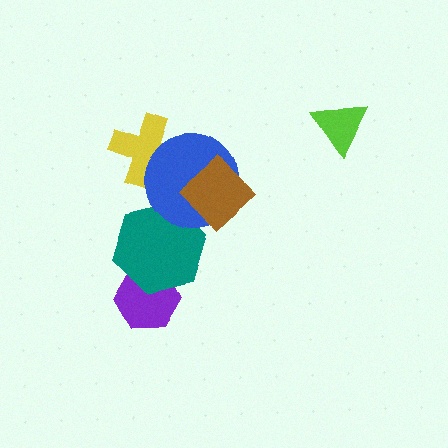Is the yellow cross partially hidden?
Yes, it is partially covered by another shape.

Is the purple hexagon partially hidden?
Yes, it is partially covered by another shape.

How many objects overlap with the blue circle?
3 objects overlap with the blue circle.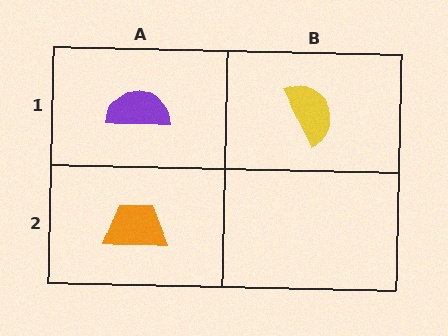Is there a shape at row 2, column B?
No, that cell is empty.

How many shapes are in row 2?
1 shape.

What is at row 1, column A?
A purple semicircle.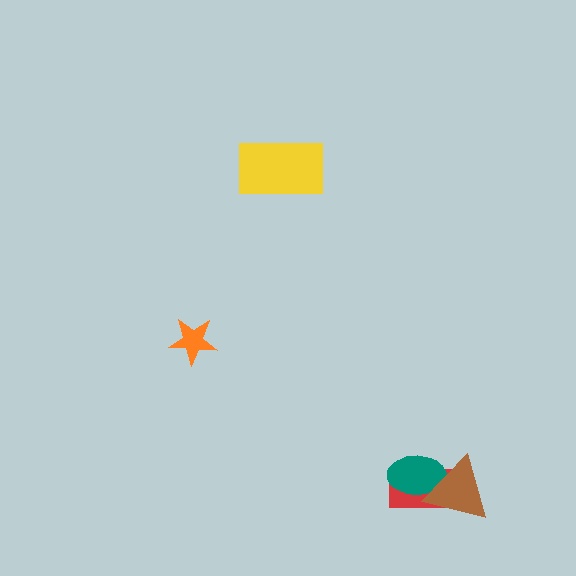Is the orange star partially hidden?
No, no other shape covers it.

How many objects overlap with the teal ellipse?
2 objects overlap with the teal ellipse.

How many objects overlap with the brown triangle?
2 objects overlap with the brown triangle.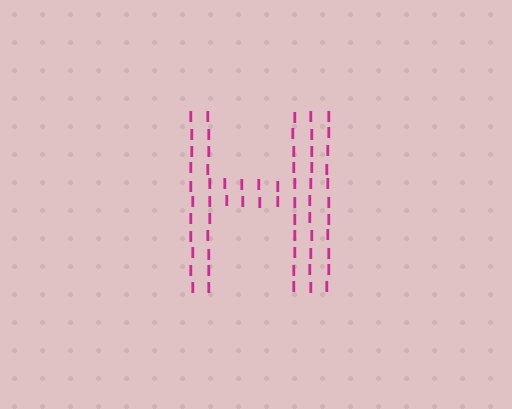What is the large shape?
The large shape is the letter H.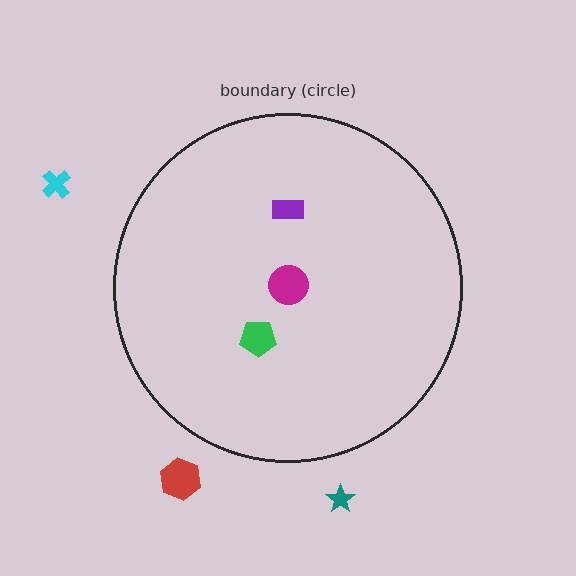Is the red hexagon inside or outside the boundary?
Outside.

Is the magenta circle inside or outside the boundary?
Inside.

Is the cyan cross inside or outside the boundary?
Outside.